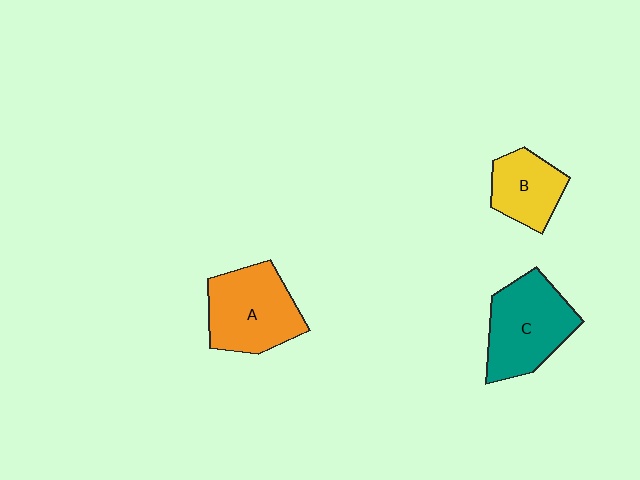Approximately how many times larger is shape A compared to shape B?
Approximately 1.5 times.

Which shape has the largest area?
Shape C (teal).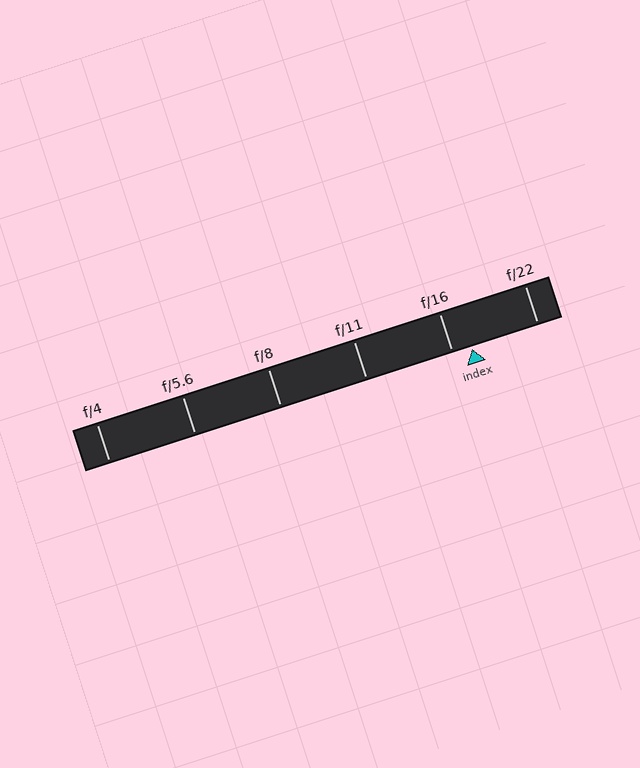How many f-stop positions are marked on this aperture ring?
There are 6 f-stop positions marked.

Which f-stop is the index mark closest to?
The index mark is closest to f/16.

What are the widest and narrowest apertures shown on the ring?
The widest aperture shown is f/4 and the narrowest is f/22.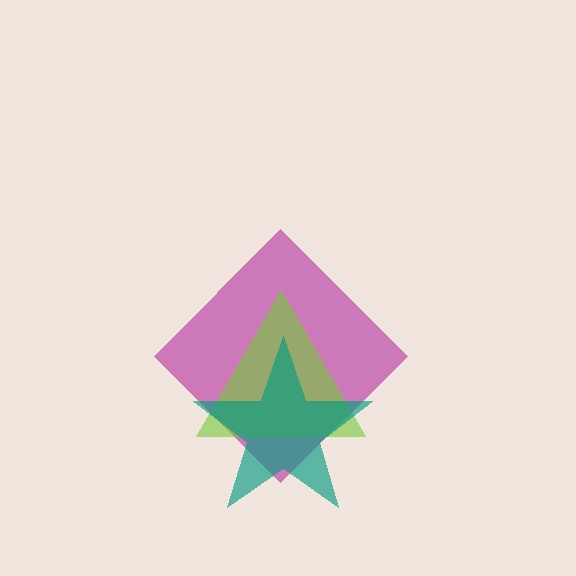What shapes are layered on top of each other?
The layered shapes are: a magenta diamond, a lime triangle, a teal star.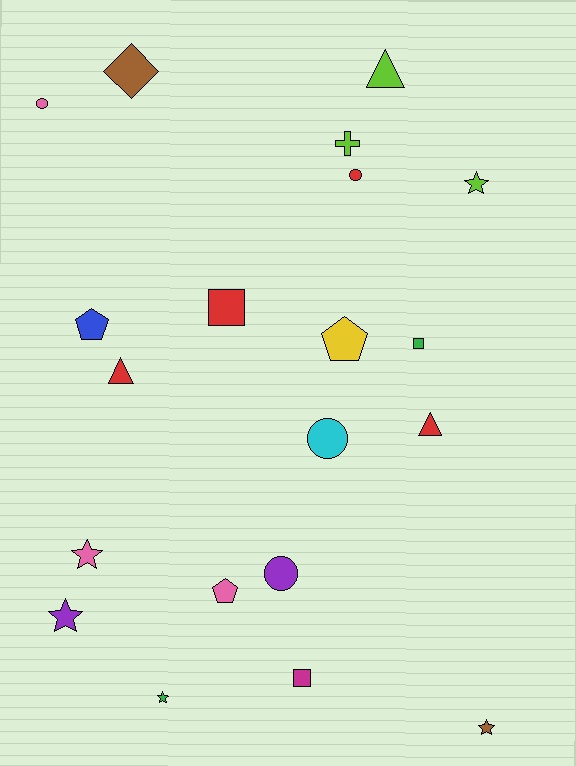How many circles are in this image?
There are 4 circles.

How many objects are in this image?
There are 20 objects.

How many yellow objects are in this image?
There is 1 yellow object.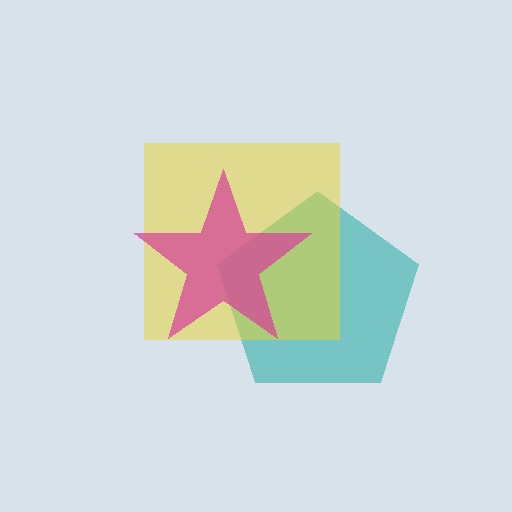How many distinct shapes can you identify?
There are 3 distinct shapes: a teal pentagon, a yellow square, a magenta star.